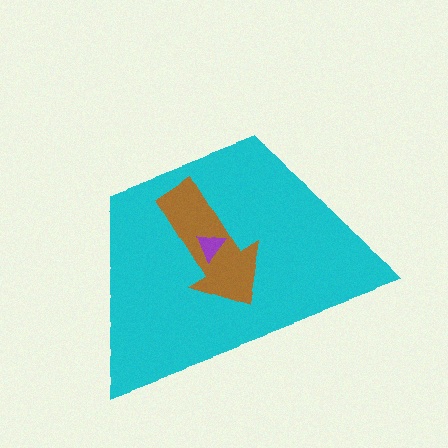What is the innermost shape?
The purple triangle.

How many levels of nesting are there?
3.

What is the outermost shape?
The cyan trapezoid.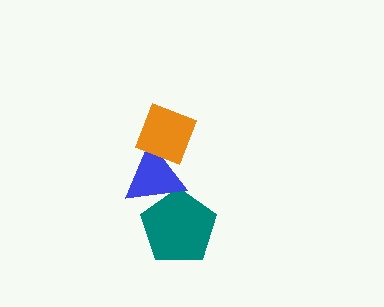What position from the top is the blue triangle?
The blue triangle is 2nd from the top.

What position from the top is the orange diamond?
The orange diamond is 1st from the top.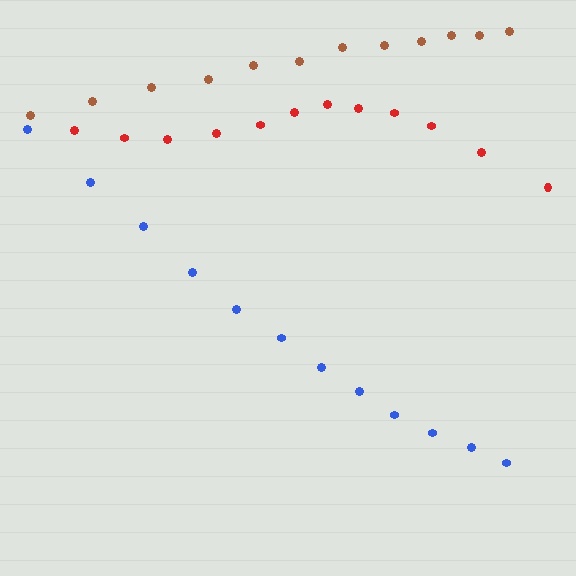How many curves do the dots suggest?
There are 3 distinct paths.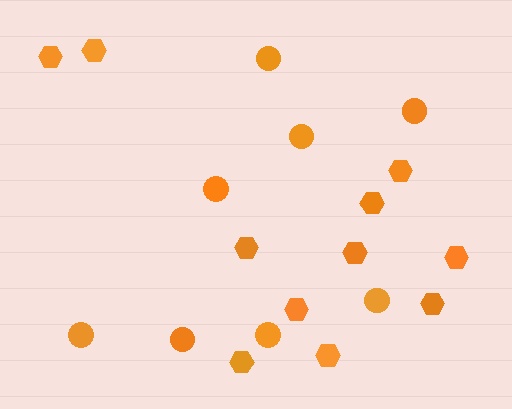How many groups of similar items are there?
There are 2 groups: one group of hexagons (11) and one group of circles (8).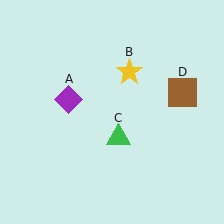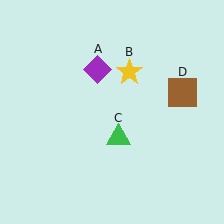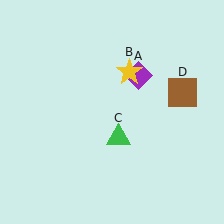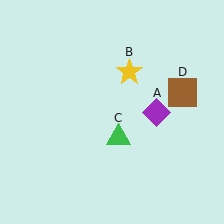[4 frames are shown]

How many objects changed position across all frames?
1 object changed position: purple diamond (object A).